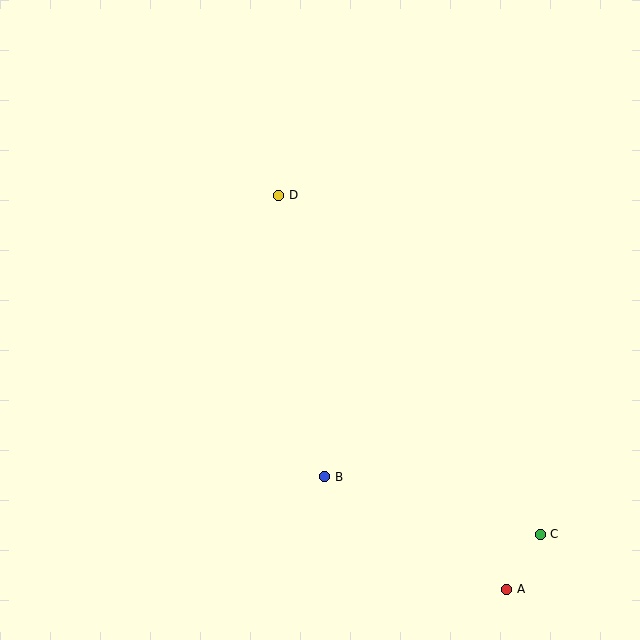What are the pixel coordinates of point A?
Point A is at (507, 589).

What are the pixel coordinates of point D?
Point D is at (279, 195).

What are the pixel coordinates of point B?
Point B is at (325, 477).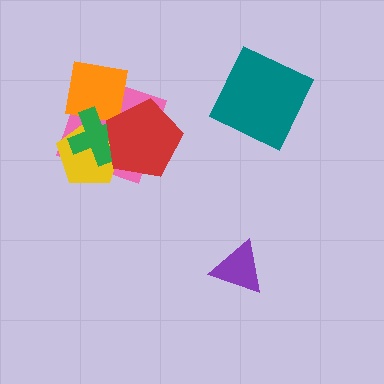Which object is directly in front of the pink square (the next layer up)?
The yellow pentagon is directly in front of the pink square.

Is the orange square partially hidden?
Yes, it is partially covered by another shape.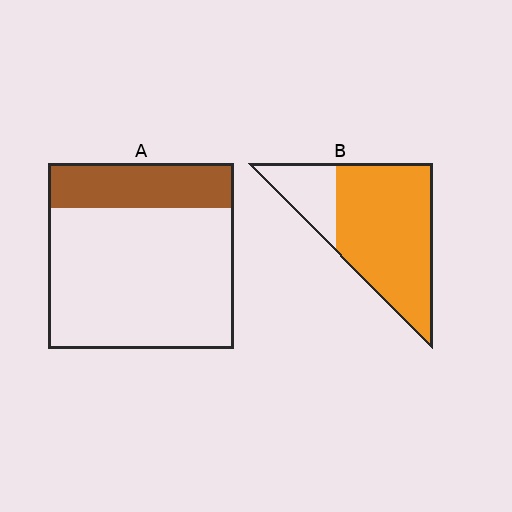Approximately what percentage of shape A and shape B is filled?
A is approximately 25% and B is approximately 75%.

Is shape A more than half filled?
No.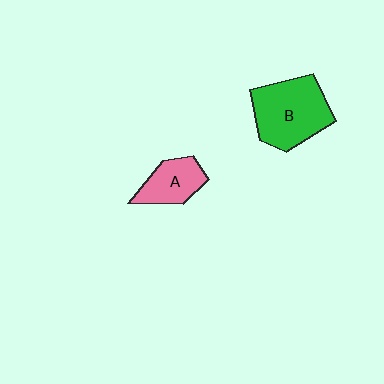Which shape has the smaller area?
Shape A (pink).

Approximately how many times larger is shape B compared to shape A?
Approximately 1.8 times.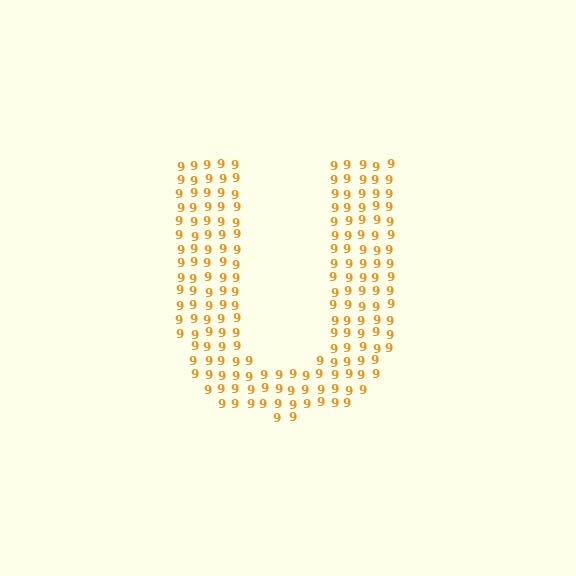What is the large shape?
The large shape is the letter U.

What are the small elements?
The small elements are digit 9's.